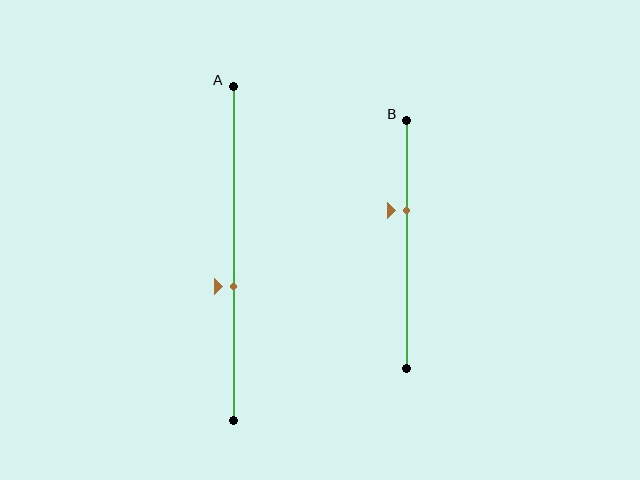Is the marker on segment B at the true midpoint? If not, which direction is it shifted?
No, the marker on segment B is shifted upward by about 14% of the segment length.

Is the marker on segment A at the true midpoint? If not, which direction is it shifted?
No, the marker on segment A is shifted downward by about 10% of the segment length.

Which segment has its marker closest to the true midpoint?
Segment A has its marker closest to the true midpoint.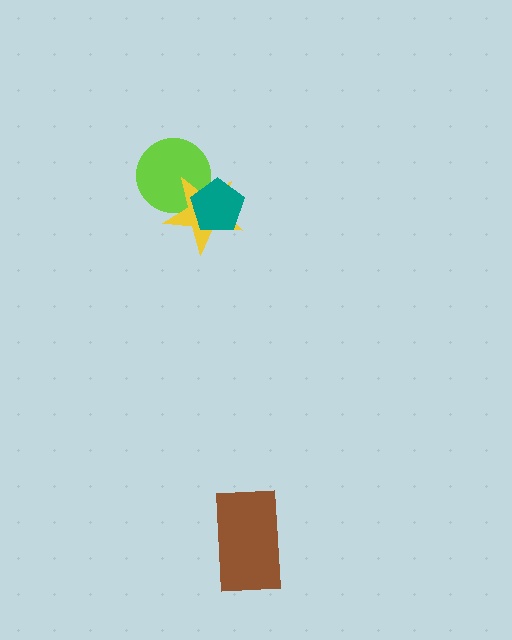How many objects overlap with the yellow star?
2 objects overlap with the yellow star.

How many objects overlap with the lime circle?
2 objects overlap with the lime circle.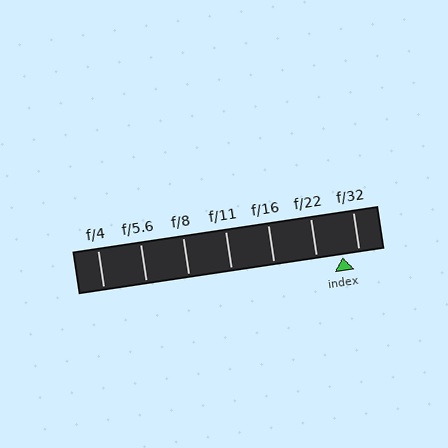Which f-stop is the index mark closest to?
The index mark is closest to f/32.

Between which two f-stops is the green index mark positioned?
The index mark is between f/22 and f/32.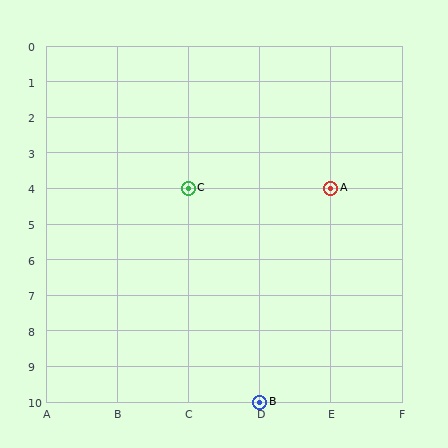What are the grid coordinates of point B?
Point B is at grid coordinates (D, 10).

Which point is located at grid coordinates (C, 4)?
Point C is at (C, 4).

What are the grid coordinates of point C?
Point C is at grid coordinates (C, 4).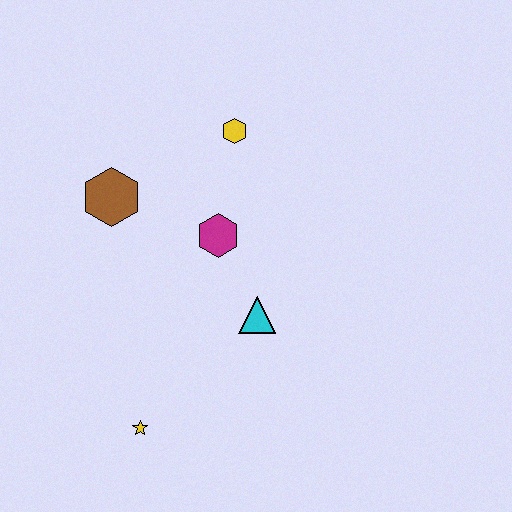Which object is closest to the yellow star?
The cyan triangle is closest to the yellow star.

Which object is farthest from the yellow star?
The yellow hexagon is farthest from the yellow star.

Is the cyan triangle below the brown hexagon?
Yes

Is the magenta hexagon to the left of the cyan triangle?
Yes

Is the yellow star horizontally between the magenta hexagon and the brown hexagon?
Yes